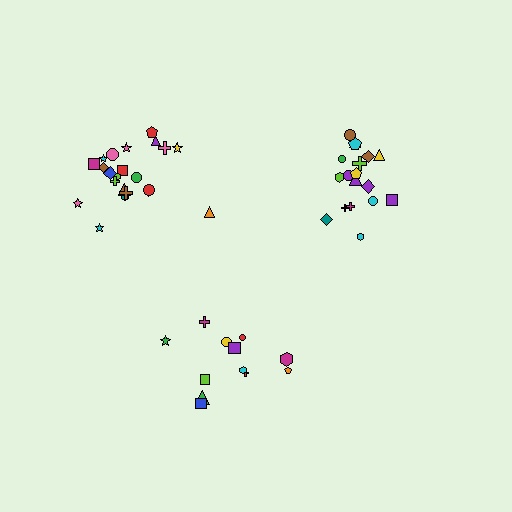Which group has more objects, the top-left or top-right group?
The top-left group.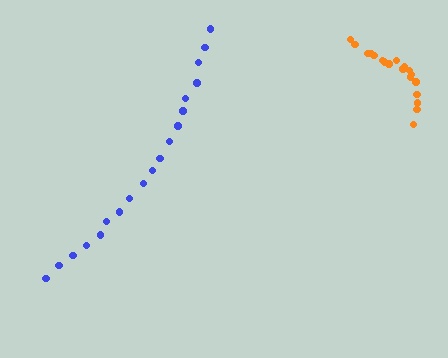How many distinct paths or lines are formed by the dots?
There are 2 distinct paths.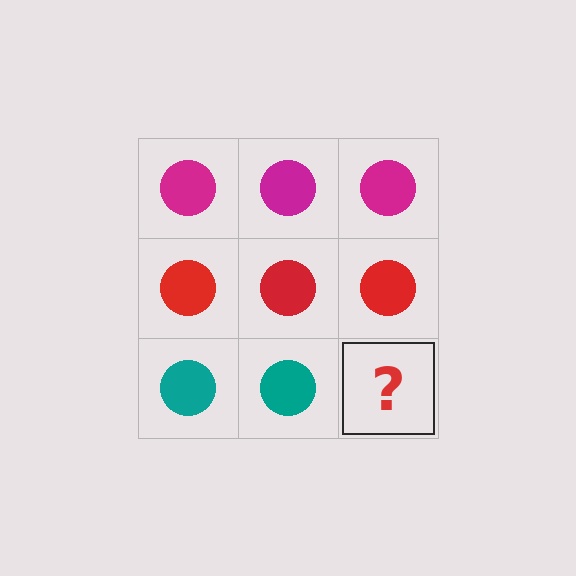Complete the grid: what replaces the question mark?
The question mark should be replaced with a teal circle.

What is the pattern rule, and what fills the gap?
The rule is that each row has a consistent color. The gap should be filled with a teal circle.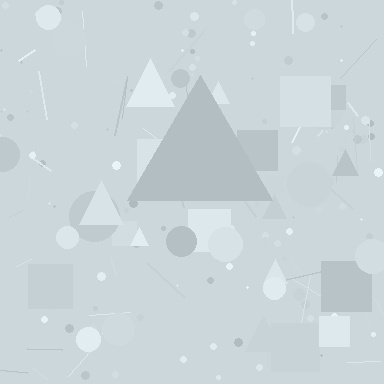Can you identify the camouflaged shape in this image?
The camouflaged shape is a triangle.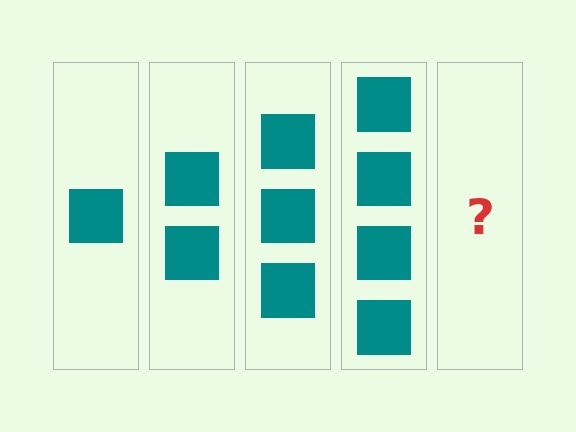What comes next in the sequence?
The next element should be 5 squares.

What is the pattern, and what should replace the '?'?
The pattern is that each step adds one more square. The '?' should be 5 squares.